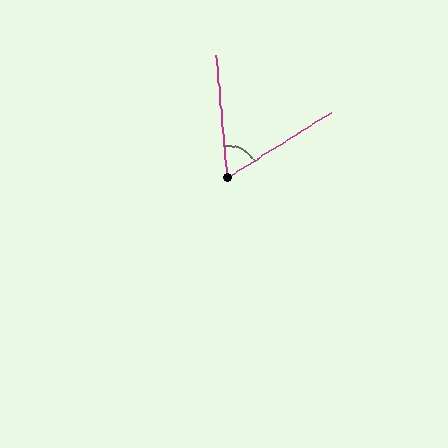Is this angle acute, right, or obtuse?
It is acute.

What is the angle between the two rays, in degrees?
Approximately 63 degrees.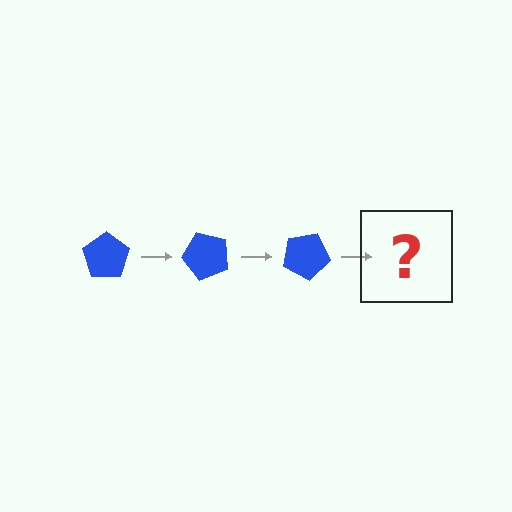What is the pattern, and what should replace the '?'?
The pattern is that the pentagon rotates 50 degrees each step. The '?' should be a blue pentagon rotated 150 degrees.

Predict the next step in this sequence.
The next step is a blue pentagon rotated 150 degrees.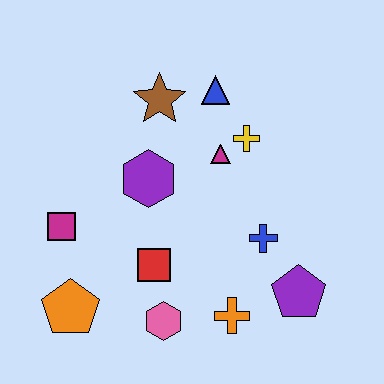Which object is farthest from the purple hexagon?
The purple pentagon is farthest from the purple hexagon.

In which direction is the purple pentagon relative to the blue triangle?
The purple pentagon is below the blue triangle.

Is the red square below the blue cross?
Yes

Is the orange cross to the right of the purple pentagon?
No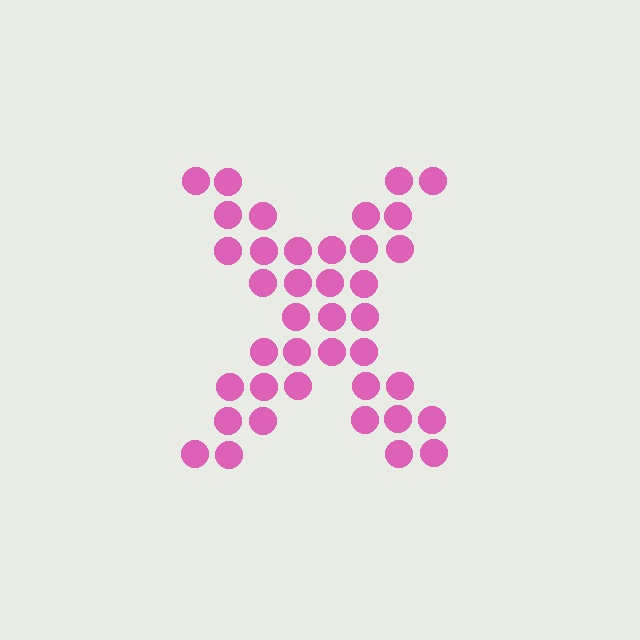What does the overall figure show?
The overall figure shows the letter X.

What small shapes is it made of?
It is made of small circles.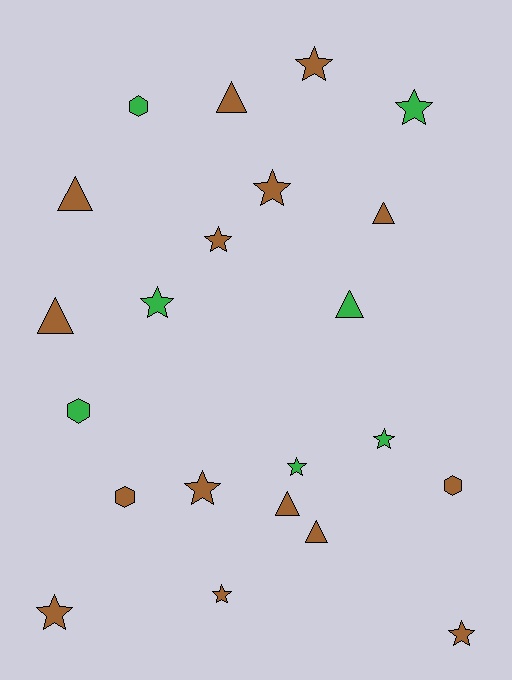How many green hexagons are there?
There are 2 green hexagons.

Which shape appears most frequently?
Star, with 11 objects.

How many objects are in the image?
There are 22 objects.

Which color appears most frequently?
Brown, with 15 objects.